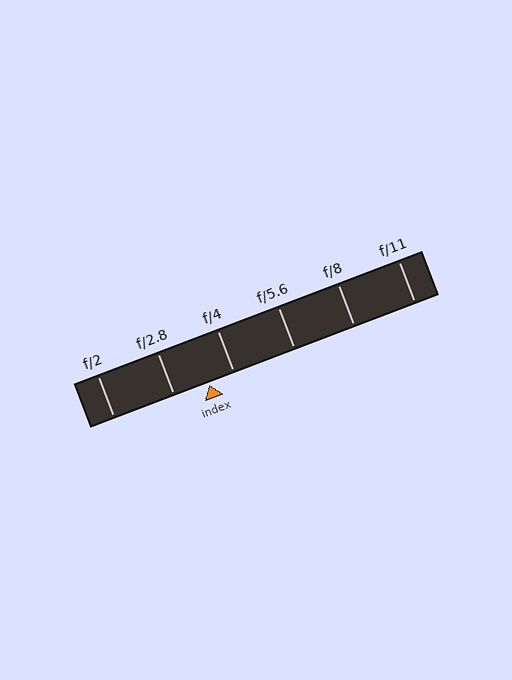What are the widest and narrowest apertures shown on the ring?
The widest aperture shown is f/2 and the narrowest is f/11.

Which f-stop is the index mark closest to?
The index mark is closest to f/4.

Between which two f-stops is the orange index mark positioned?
The index mark is between f/2.8 and f/4.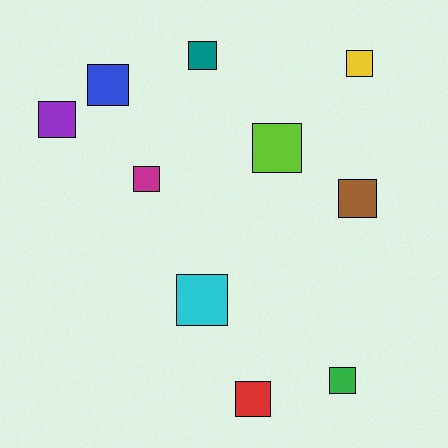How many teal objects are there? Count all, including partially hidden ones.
There is 1 teal object.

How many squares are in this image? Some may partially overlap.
There are 10 squares.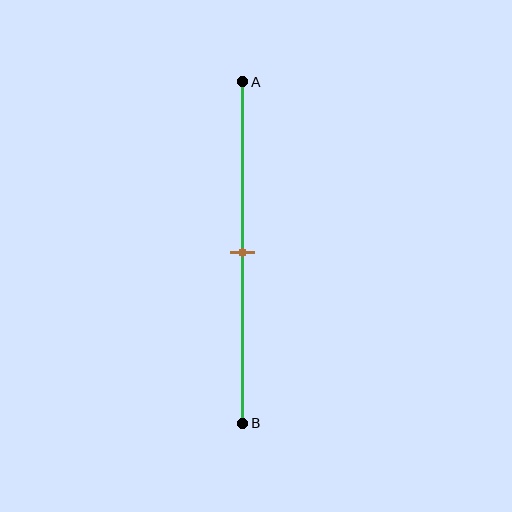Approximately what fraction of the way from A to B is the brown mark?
The brown mark is approximately 50% of the way from A to B.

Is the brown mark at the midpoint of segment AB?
Yes, the mark is approximately at the midpoint.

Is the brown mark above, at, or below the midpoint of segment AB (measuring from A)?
The brown mark is approximately at the midpoint of segment AB.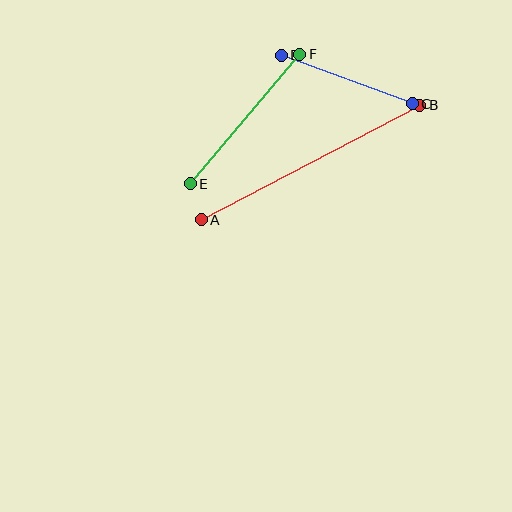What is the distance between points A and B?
The distance is approximately 247 pixels.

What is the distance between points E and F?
The distance is approximately 169 pixels.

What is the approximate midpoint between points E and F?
The midpoint is at approximately (245, 119) pixels.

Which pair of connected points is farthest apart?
Points A and B are farthest apart.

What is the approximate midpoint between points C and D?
The midpoint is at approximately (347, 80) pixels.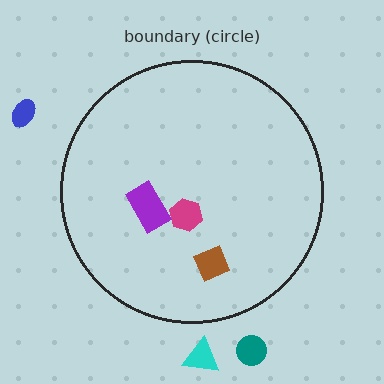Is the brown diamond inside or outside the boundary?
Inside.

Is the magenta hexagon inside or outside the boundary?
Inside.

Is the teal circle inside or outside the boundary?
Outside.